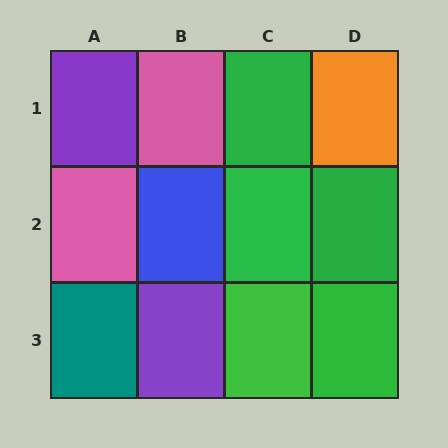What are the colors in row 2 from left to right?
Pink, blue, green, green.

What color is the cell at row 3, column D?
Green.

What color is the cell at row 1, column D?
Orange.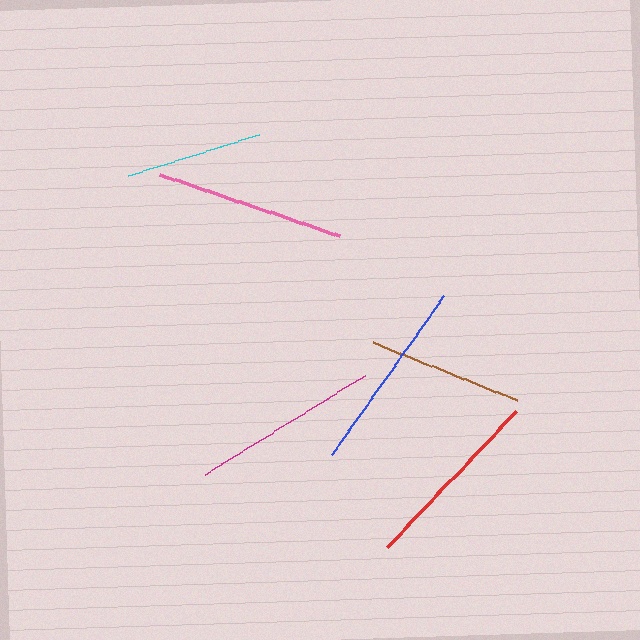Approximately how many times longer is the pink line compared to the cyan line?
The pink line is approximately 1.4 times the length of the cyan line.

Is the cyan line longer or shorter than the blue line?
The blue line is longer than the cyan line.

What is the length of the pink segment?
The pink segment is approximately 190 pixels long.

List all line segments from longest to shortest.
From longest to shortest: blue, pink, magenta, red, brown, cyan.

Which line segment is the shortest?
The cyan line is the shortest at approximately 137 pixels.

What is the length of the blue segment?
The blue segment is approximately 194 pixels long.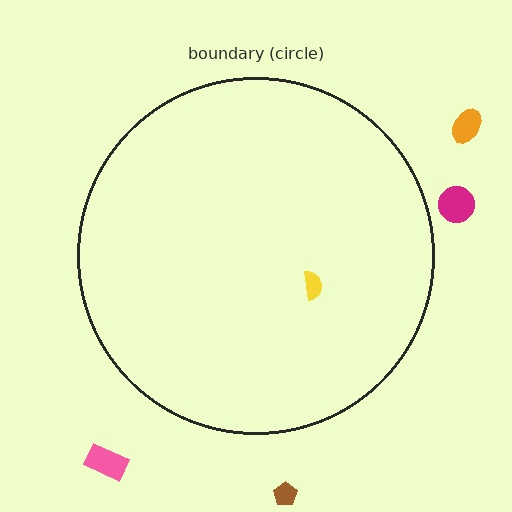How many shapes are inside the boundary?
1 inside, 4 outside.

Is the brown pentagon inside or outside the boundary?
Outside.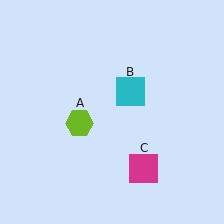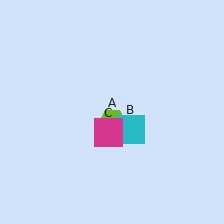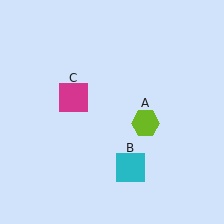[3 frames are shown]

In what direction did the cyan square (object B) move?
The cyan square (object B) moved down.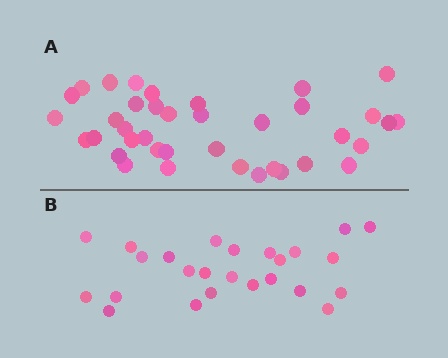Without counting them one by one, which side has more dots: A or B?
Region A (the top region) has more dots.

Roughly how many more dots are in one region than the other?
Region A has approximately 15 more dots than region B.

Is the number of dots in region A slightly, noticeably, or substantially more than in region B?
Region A has substantially more. The ratio is roughly 1.5 to 1.